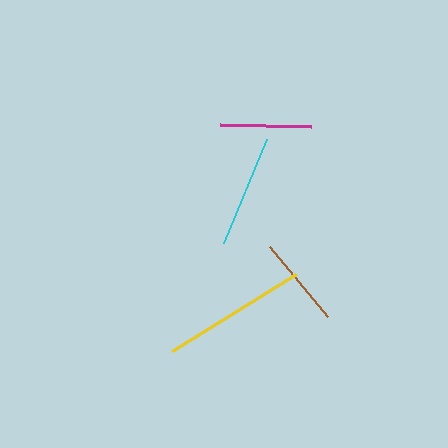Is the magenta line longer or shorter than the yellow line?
The yellow line is longer than the magenta line.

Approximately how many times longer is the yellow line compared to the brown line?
The yellow line is approximately 1.6 times the length of the brown line.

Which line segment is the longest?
The yellow line is the longest at approximately 145 pixels.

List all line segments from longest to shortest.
From longest to shortest: yellow, cyan, magenta, brown.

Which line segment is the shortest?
The brown line is the shortest at approximately 91 pixels.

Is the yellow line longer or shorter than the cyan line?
The yellow line is longer than the cyan line.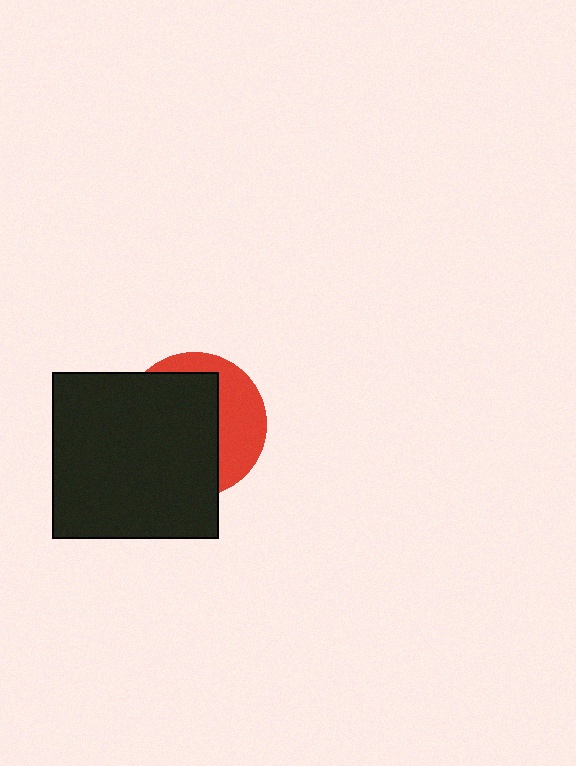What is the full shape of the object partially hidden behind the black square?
The partially hidden object is a red circle.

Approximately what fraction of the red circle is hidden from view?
Roughly 65% of the red circle is hidden behind the black square.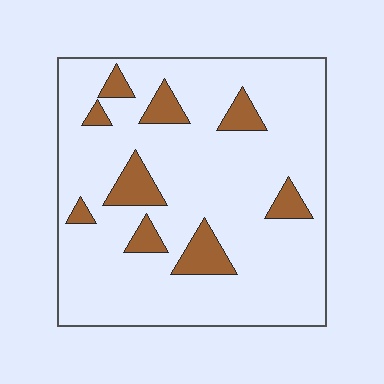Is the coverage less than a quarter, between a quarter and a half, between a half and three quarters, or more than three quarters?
Less than a quarter.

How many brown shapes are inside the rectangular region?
9.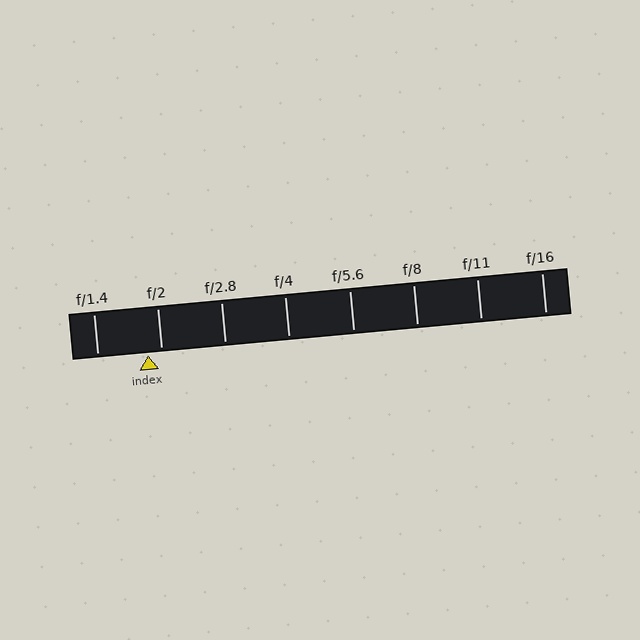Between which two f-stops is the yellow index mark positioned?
The index mark is between f/1.4 and f/2.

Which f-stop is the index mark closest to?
The index mark is closest to f/2.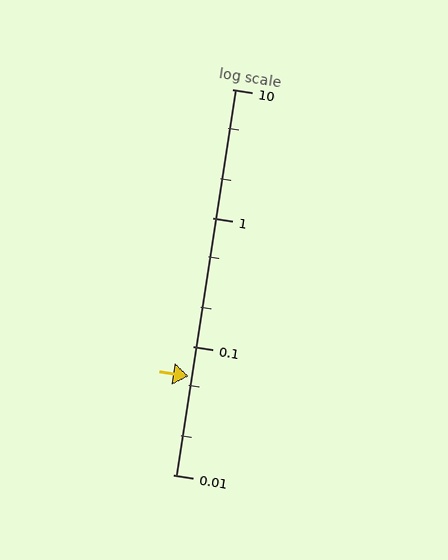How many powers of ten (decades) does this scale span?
The scale spans 3 decades, from 0.01 to 10.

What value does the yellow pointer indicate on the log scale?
The pointer indicates approximately 0.058.